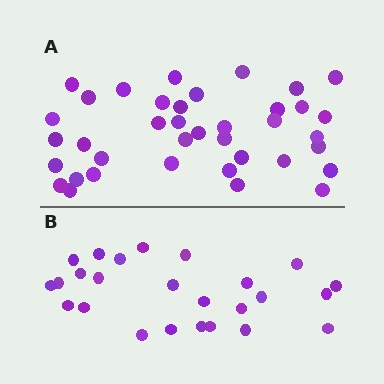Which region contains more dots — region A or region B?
Region A (the top region) has more dots.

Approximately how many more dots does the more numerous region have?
Region A has approximately 15 more dots than region B.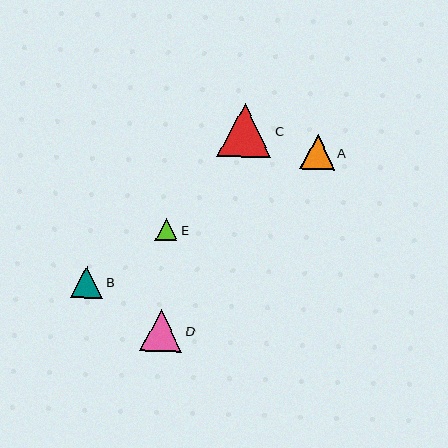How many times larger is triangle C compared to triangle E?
Triangle C is approximately 2.5 times the size of triangle E.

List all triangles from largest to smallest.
From largest to smallest: C, D, A, B, E.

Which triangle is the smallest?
Triangle E is the smallest with a size of approximately 22 pixels.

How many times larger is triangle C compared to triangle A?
Triangle C is approximately 1.6 times the size of triangle A.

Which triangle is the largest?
Triangle C is the largest with a size of approximately 54 pixels.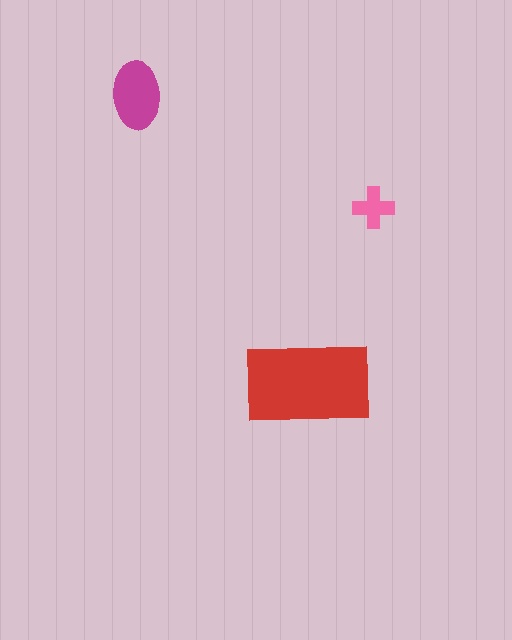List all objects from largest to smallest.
The red rectangle, the magenta ellipse, the pink cross.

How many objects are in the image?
There are 3 objects in the image.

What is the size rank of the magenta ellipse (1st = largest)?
2nd.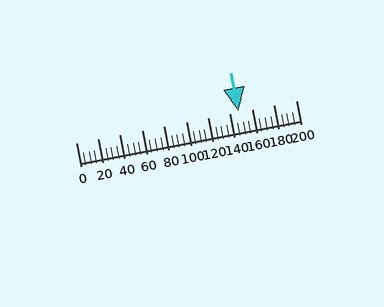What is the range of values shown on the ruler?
The ruler shows values from 0 to 200.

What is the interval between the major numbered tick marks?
The major tick marks are spaced 20 units apart.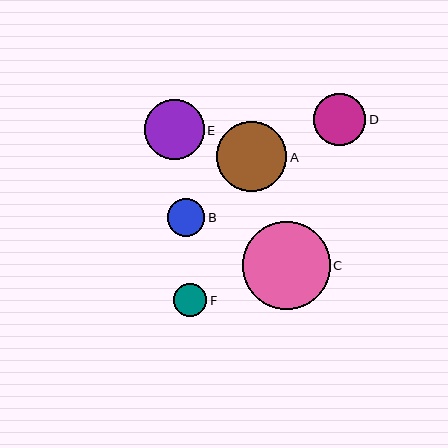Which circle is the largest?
Circle C is the largest with a size of approximately 87 pixels.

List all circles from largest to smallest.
From largest to smallest: C, A, E, D, B, F.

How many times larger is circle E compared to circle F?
Circle E is approximately 1.8 times the size of circle F.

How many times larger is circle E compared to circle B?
Circle E is approximately 1.6 times the size of circle B.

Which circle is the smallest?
Circle F is the smallest with a size of approximately 33 pixels.